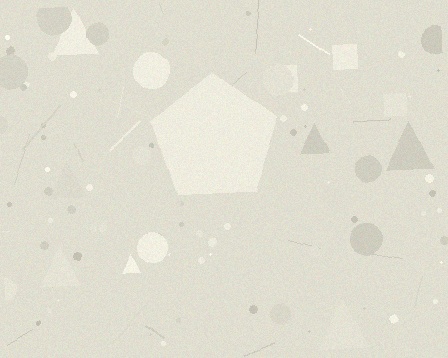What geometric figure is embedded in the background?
A pentagon is embedded in the background.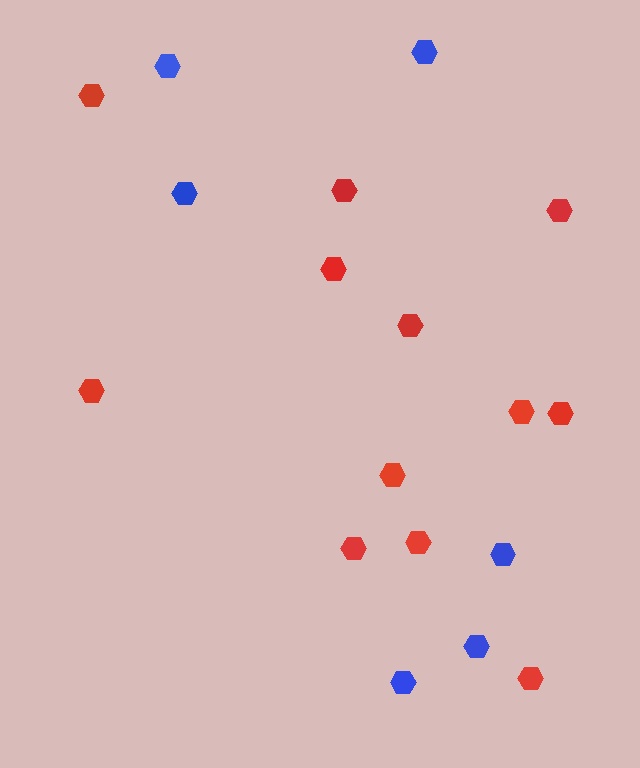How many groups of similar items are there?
There are 2 groups: one group of red hexagons (12) and one group of blue hexagons (6).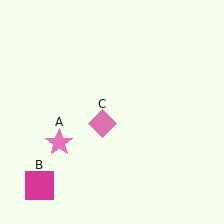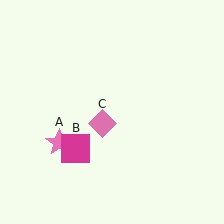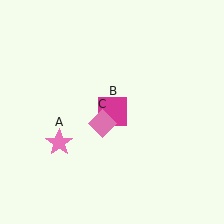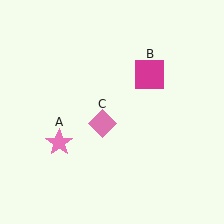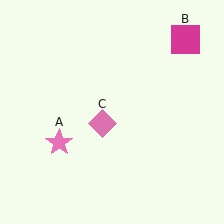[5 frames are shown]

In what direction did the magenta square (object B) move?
The magenta square (object B) moved up and to the right.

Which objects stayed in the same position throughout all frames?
Pink star (object A) and pink diamond (object C) remained stationary.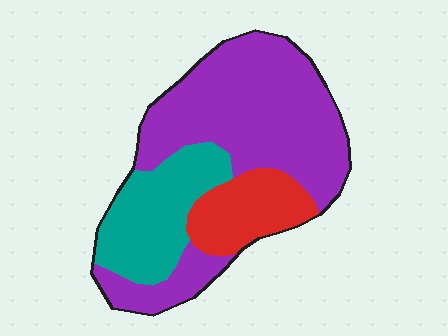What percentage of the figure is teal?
Teal covers about 25% of the figure.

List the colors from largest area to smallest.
From largest to smallest: purple, teal, red.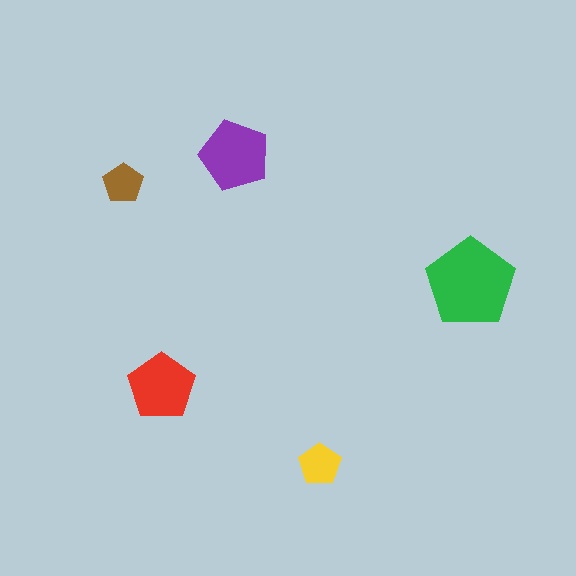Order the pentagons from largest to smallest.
the green one, the purple one, the red one, the yellow one, the brown one.